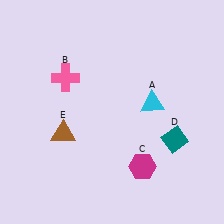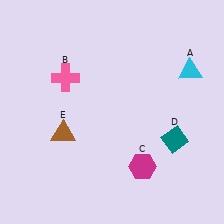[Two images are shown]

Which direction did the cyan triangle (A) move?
The cyan triangle (A) moved right.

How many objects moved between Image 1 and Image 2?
1 object moved between the two images.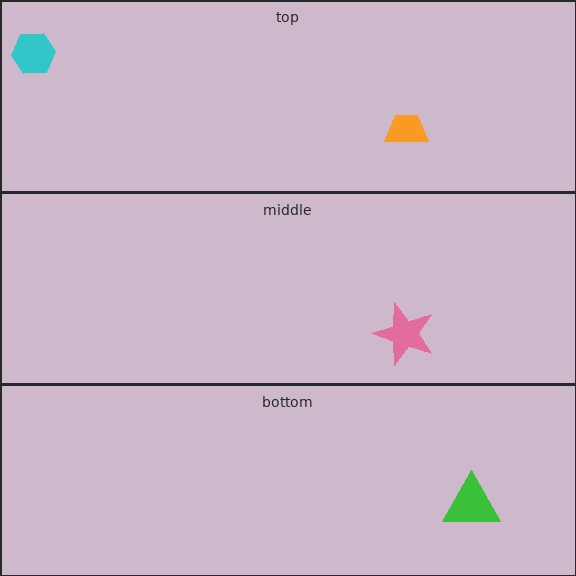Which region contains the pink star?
The middle region.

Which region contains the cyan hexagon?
The top region.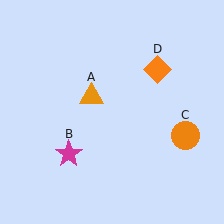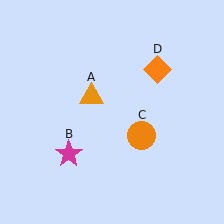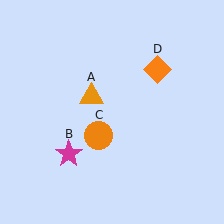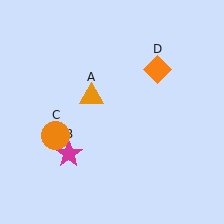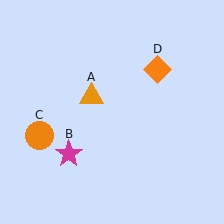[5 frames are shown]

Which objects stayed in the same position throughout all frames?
Orange triangle (object A) and magenta star (object B) and orange diamond (object D) remained stationary.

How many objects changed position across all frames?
1 object changed position: orange circle (object C).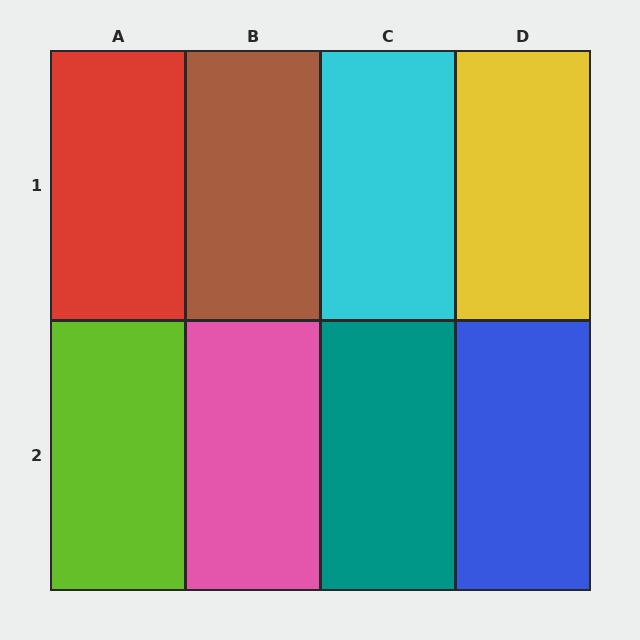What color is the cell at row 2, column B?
Pink.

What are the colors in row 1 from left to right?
Red, brown, cyan, yellow.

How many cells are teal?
1 cell is teal.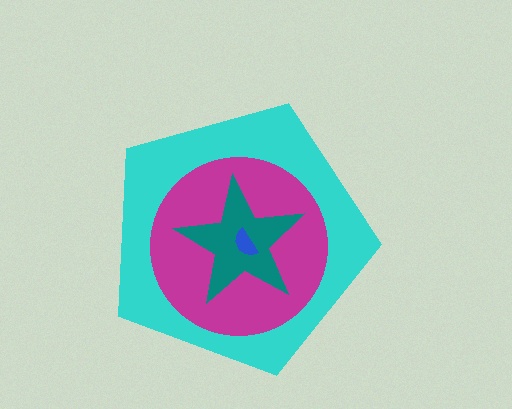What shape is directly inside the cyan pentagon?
The magenta circle.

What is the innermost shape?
The blue semicircle.